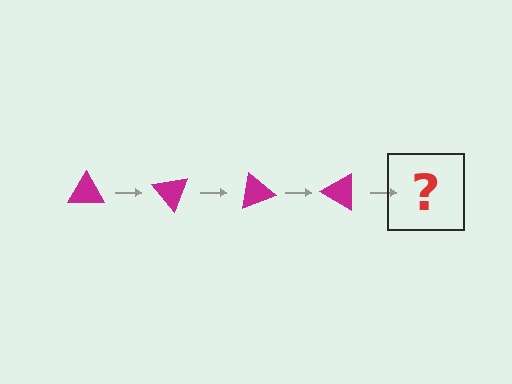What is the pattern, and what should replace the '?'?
The pattern is that the triangle rotates 50 degrees each step. The '?' should be a magenta triangle rotated 200 degrees.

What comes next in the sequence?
The next element should be a magenta triangle rotated 200 degrees.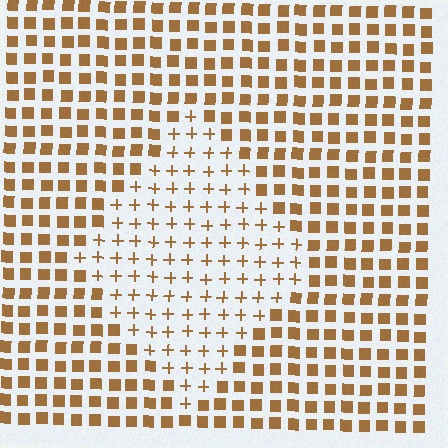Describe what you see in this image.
The image is filled with small brown elements arranged in a uniform grid. A diamond-shaped region contains plus signs, while the surrounding area contains squares. The boundary is defined purely by the change in element shape.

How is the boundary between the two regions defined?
The boundary is defined by a change in element shape: plus signs inside vs. squares outside. All elements share the same color and spacing.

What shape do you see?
I see a diamond.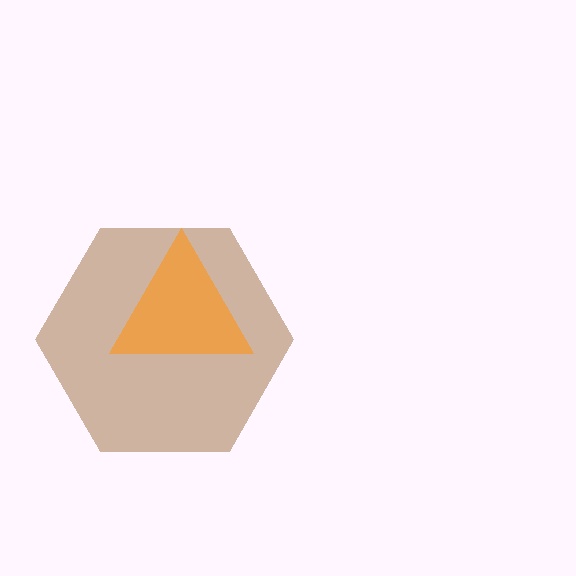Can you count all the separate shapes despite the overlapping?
Yes, there are 2 separate shapes.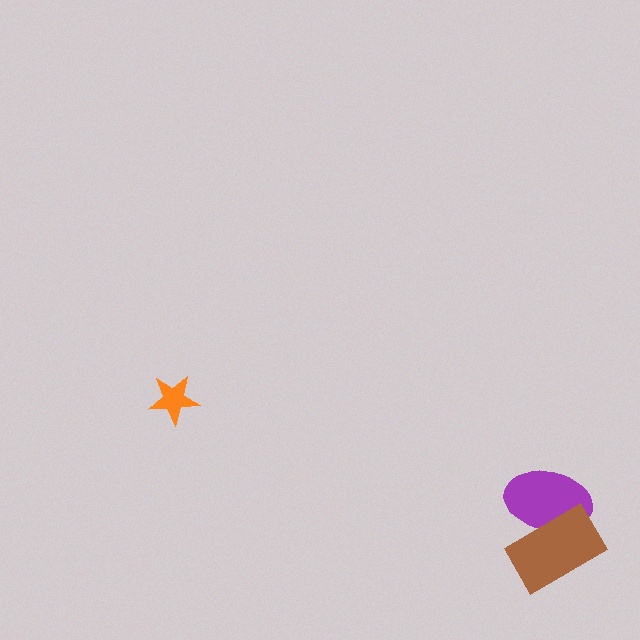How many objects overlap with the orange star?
0 objects overlap with the orange star.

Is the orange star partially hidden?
No, no other shape covers it.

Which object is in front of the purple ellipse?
The brown rectangle is in front of the purple ellipse.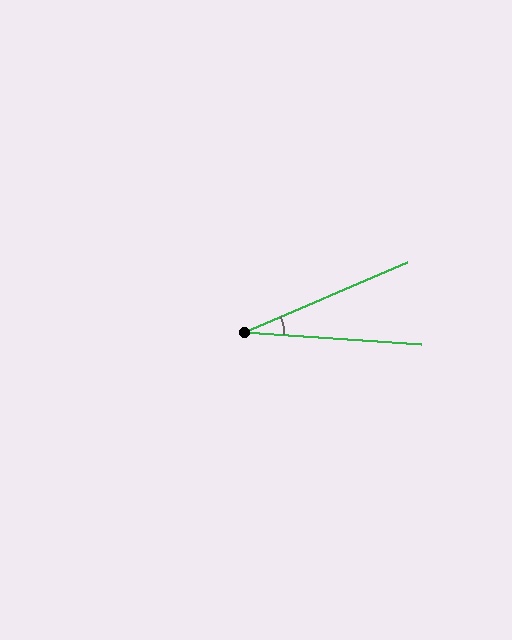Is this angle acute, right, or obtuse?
It is acute.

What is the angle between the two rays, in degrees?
Approximately 27 degrees.